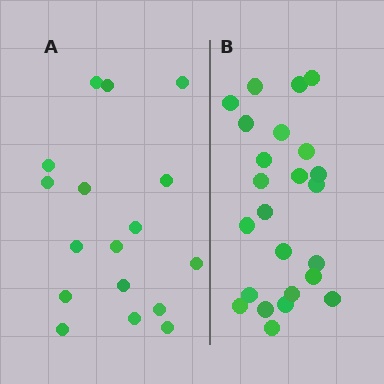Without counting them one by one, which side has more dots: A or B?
Region B (the right region) has more dots.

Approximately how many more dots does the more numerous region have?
Region B has roughly 8 or so more dots than region A.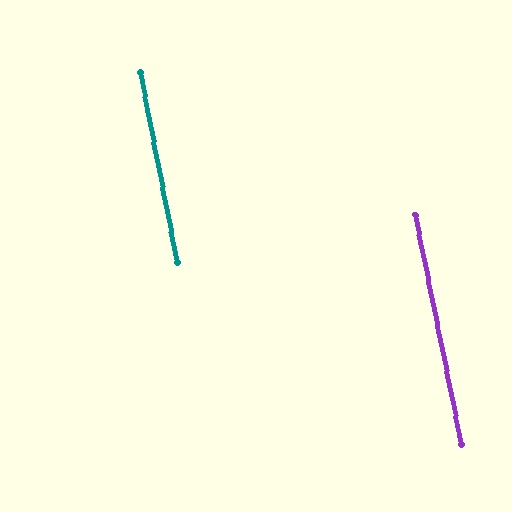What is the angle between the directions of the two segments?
Approximately 0 degrees.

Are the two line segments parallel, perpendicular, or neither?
Parallel — their directions differ by only 0.3°.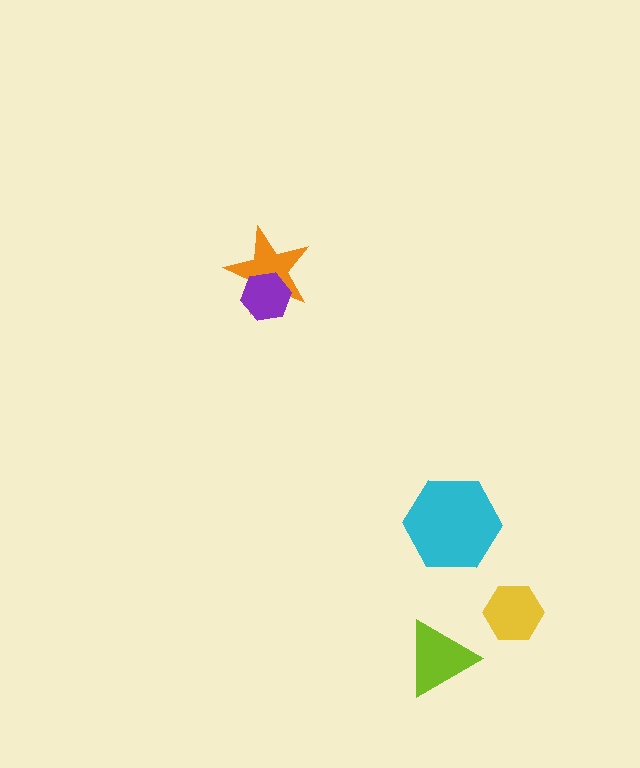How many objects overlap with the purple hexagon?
1 object overlaps with the purple hexagon.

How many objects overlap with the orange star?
1 object overlaps with the orange star.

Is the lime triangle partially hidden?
No, no other shape covers it.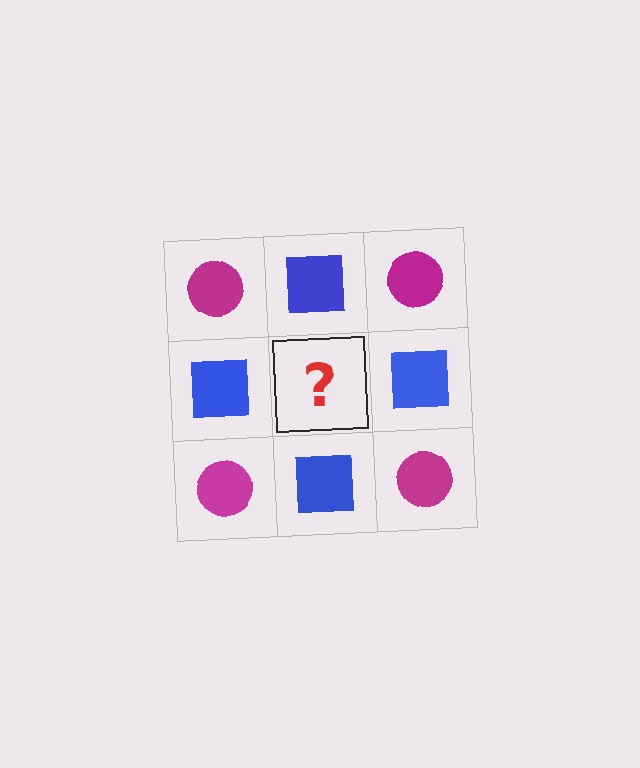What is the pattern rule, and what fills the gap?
The rule is that it alternates magenta circle and blue square in a checkerboard pattern. The gap should be filled with a magenta circle.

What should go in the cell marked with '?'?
The missing cell should contain a magenta circle.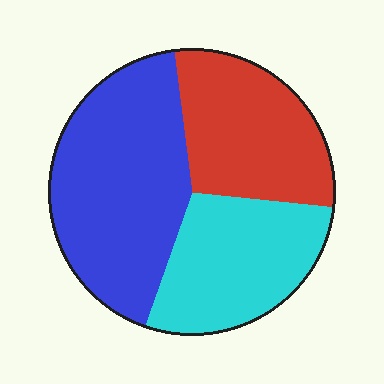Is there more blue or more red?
Blue.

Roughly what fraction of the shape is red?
Red covers roughly 30% of the shape.